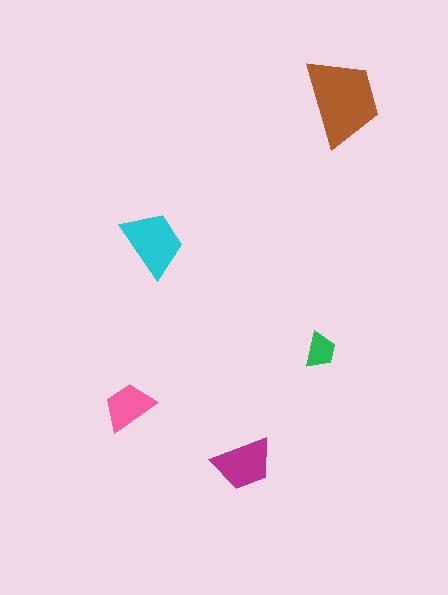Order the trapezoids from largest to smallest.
the brown one, the cyan one, the magenta one, the pink one, the green one.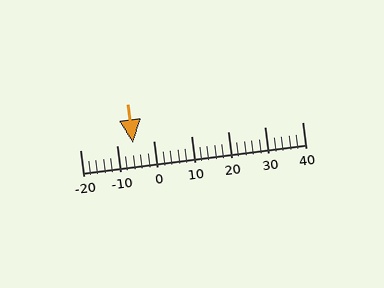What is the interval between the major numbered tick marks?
The major tick marks are spaced 10 units apart.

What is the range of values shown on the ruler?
The ruler shows values from -20 to 40.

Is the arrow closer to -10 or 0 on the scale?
The arrow is closer to -10.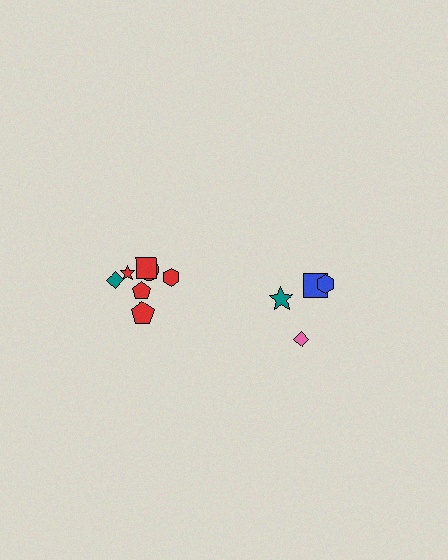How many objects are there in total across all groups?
There are 11 objects.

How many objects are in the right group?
There are 4 objects.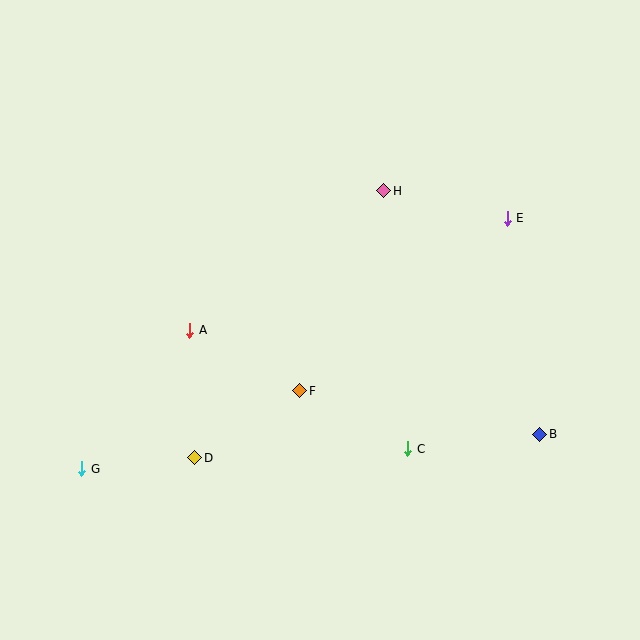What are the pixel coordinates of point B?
Point B is at (540, 434).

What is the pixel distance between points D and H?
The distance between D and H is 327 pixels.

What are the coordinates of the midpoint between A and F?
The midpoint between A and F is at (245, 360).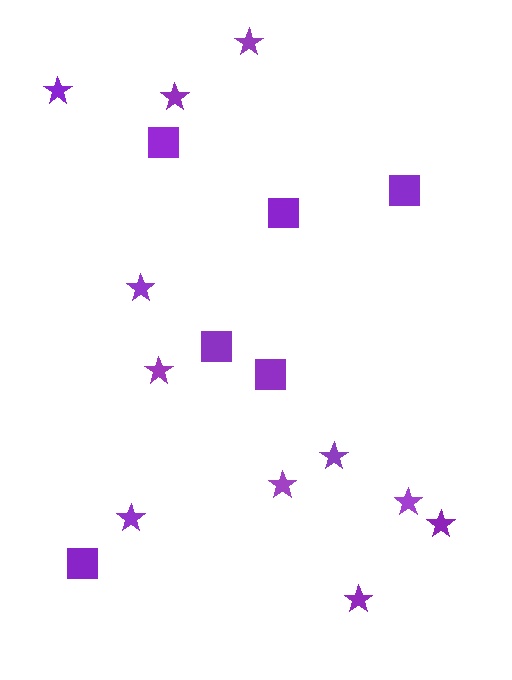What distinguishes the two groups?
There are 2 groups: one group of squares (6) and one group of stars (11).